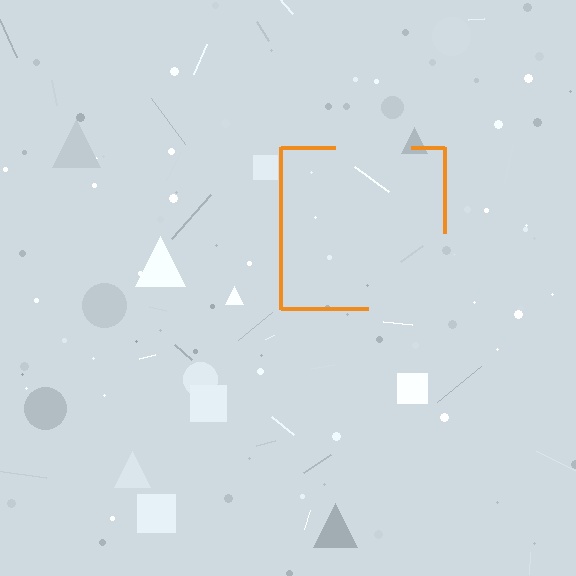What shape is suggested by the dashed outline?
The dashed outline suggests a square.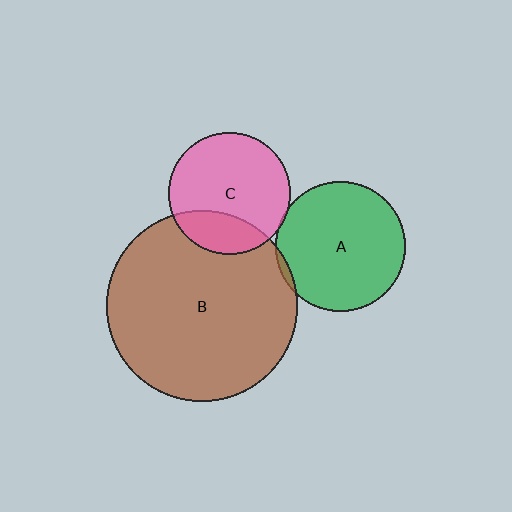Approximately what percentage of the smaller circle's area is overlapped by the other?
Approximately 25%.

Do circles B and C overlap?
Yes.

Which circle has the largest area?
Circle B (brown).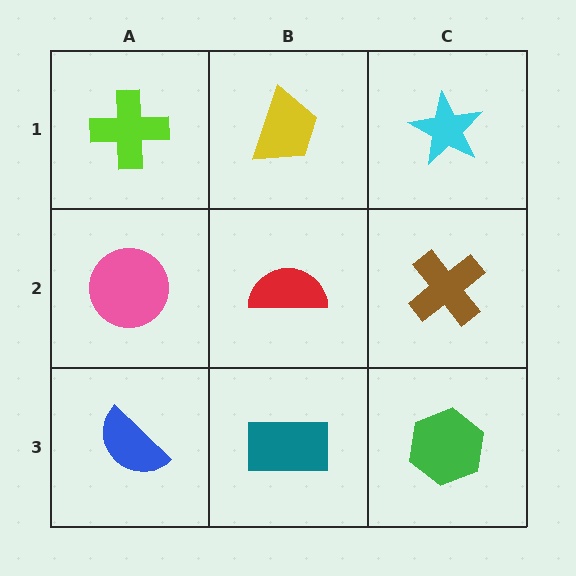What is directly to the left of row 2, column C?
A red semicircle.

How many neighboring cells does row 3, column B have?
3.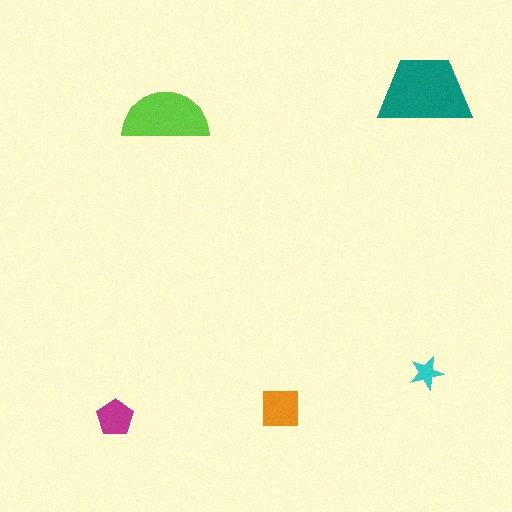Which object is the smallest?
The cyan star.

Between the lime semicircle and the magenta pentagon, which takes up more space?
The lime semicircle.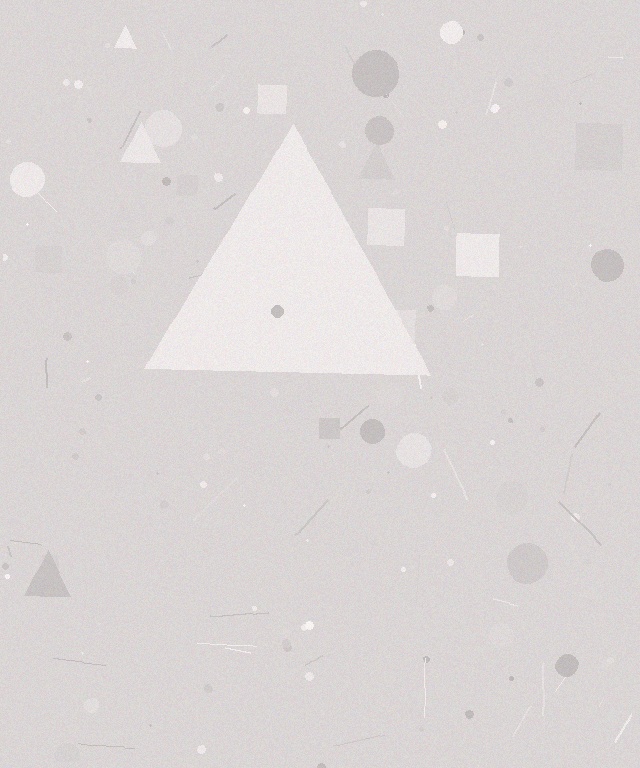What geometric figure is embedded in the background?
A triangle is embedded in the background.